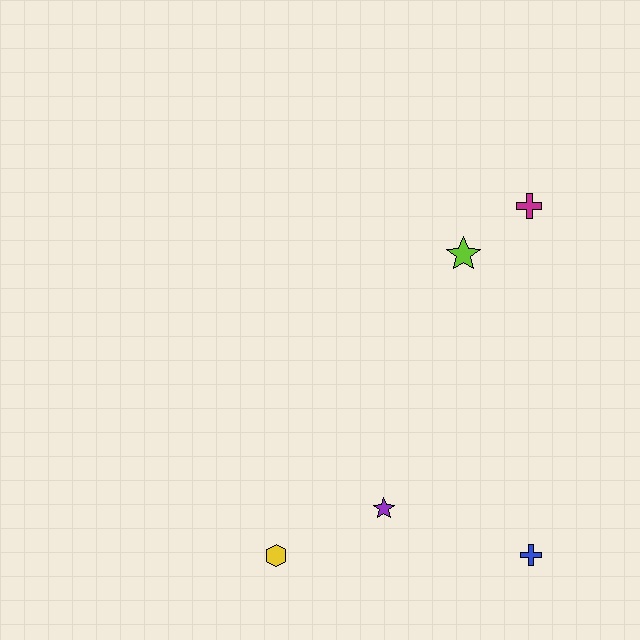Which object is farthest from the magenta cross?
The yellow hexagon is farthest from the magenta cross.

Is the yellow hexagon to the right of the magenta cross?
No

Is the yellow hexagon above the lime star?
No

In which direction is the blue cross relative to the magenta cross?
The blue cross is below the magenta cross.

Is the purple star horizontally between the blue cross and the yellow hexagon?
Yes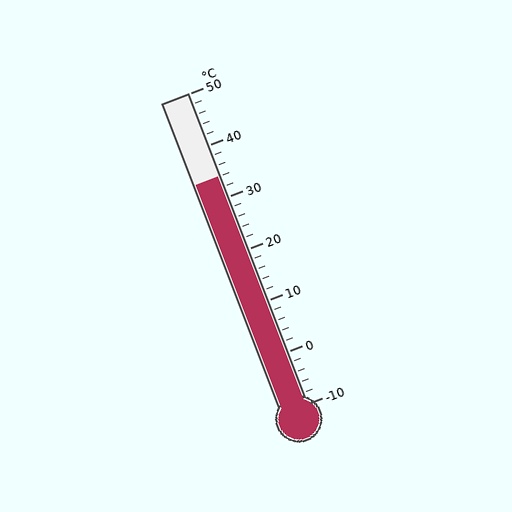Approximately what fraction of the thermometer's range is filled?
The thermometer is filled to approximately 75% of its range.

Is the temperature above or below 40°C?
The temperature is below 40°C.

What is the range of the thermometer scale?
The thermometer scale ranges from -10°C to 50°C.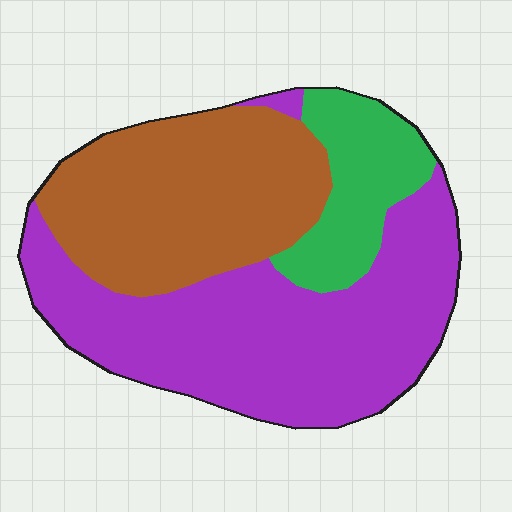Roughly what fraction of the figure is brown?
Brown covers about 35% of the figure.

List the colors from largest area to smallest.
From largest to smallest: purple, brown, green.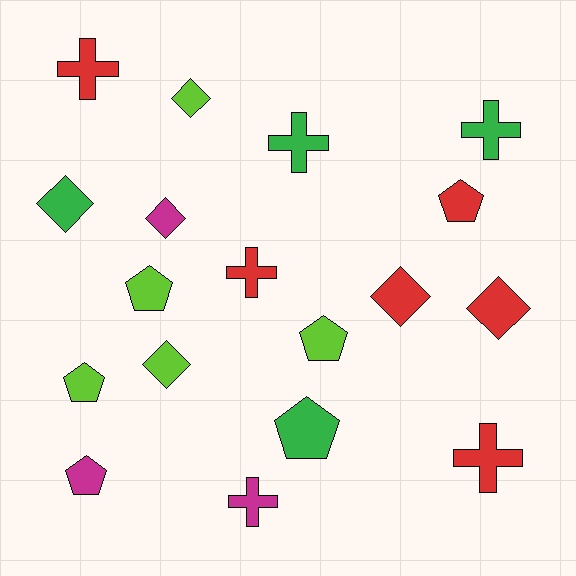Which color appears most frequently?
Red, with 6 objects.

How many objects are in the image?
There are 18 objects.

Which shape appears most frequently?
Cross, with 6 objects.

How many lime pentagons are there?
There are 3 lime pentagons.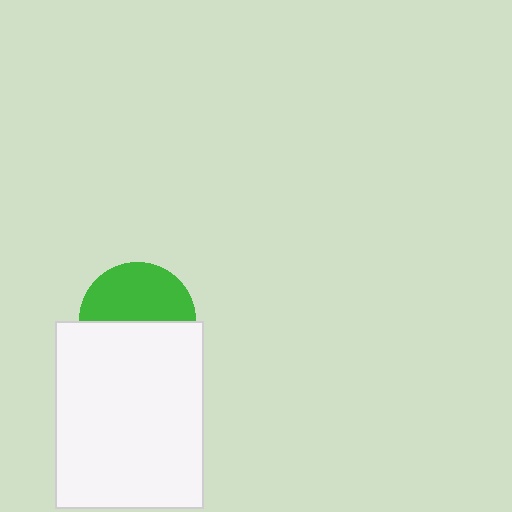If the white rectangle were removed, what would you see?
You would see the complete green circle.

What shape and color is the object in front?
The object in front is a white rectangle.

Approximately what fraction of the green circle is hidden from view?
Roughly 49% of the green circle is hidden behind the white rectangle.